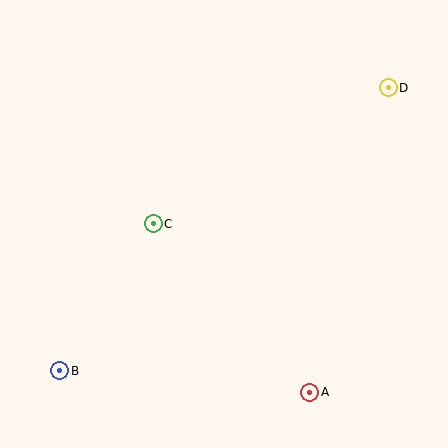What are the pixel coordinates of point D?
Point D is at (388, 88).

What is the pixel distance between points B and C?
The distance between B and C is 174 pixels.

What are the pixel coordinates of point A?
Point A is at (310, 392).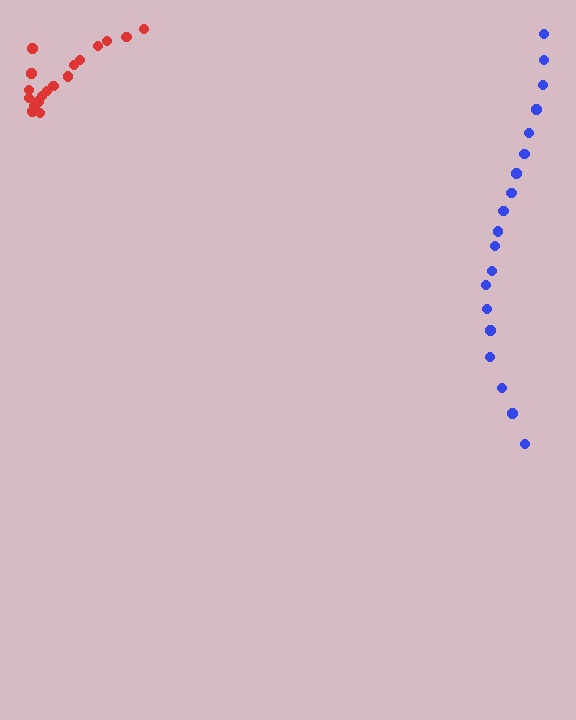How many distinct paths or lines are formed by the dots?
There are 2 distinct paths.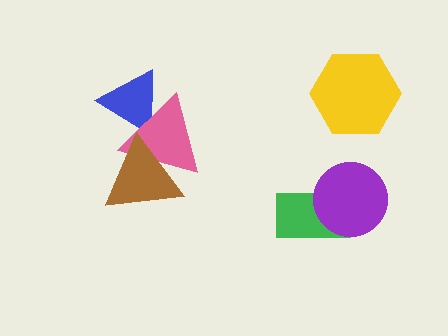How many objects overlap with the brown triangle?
1 object overlaps with the brown triangle.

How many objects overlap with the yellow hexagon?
0 objects overlap with the yellow hexagon.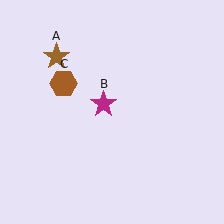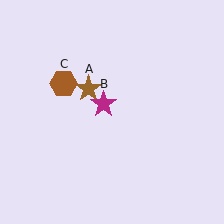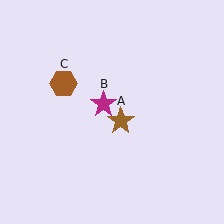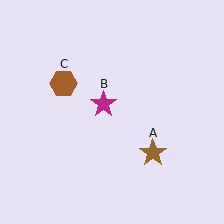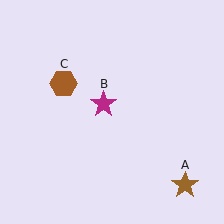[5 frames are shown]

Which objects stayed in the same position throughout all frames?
Magenta star (object B) and brown hexagon (object C) remained stationary.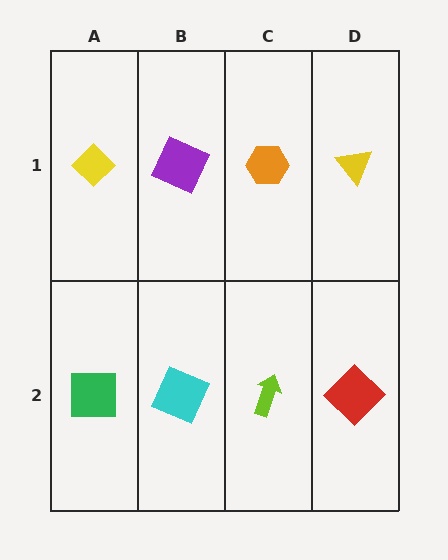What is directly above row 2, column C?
An orange hexagon.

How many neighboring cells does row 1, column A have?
2.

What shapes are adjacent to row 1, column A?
A green square (row 2, column A), a purple square (row 1, column B).